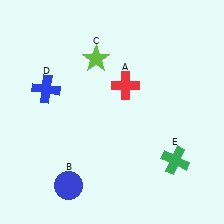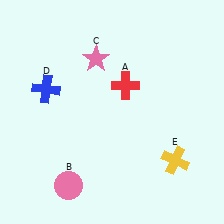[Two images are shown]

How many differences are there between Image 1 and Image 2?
There are 3 differences between the two images.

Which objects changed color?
B changed from blue to pink. C changed from lime to pink. E changed from green to yellow.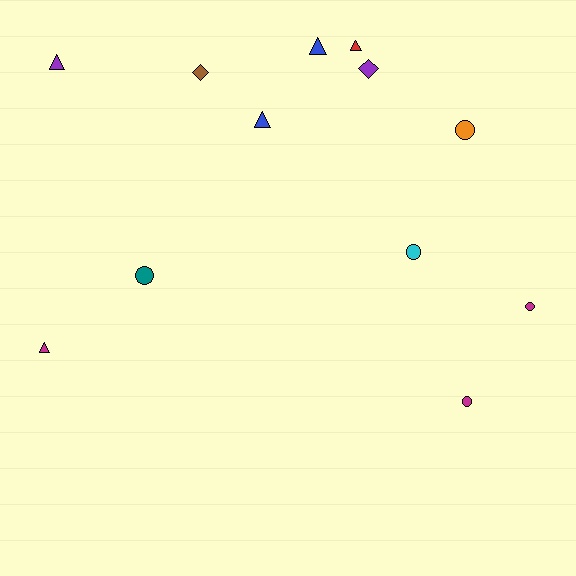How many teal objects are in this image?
There is 1 teal object.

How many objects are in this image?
There are 12 objects.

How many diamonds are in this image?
There are 2 diamonds.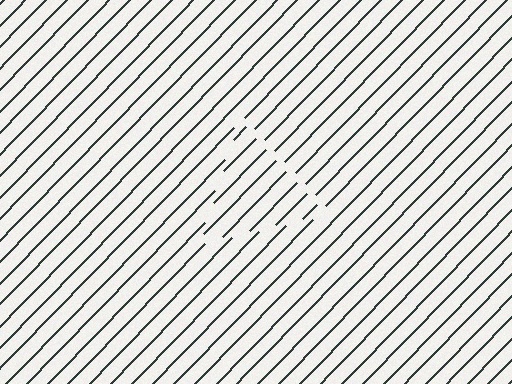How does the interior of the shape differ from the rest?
The interior of the shape contains the same grating, shifted by half a period — the contour is defined by the phase discontinuity where line-ends from the inner and outer gratings abut.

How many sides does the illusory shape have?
3 sides — the line-ends trace a triangle.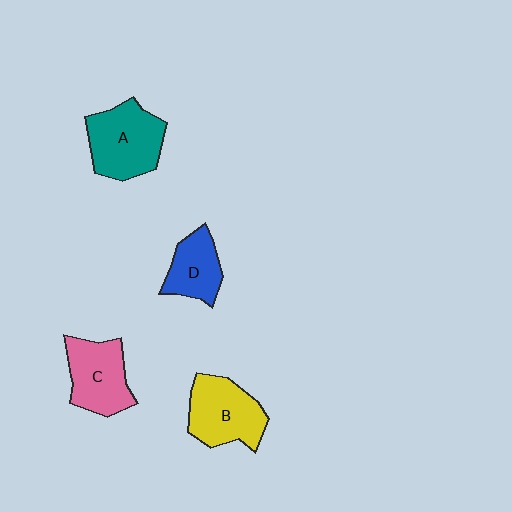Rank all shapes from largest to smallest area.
From largest to smallest: A (teal), B (yellow), C (pink), D (blue).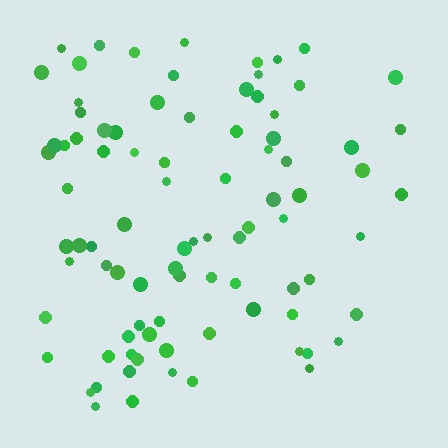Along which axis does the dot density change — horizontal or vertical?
Horizontal.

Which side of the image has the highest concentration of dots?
The left.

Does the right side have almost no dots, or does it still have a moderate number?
Still a moderate number, just noticeably fewer than the left.